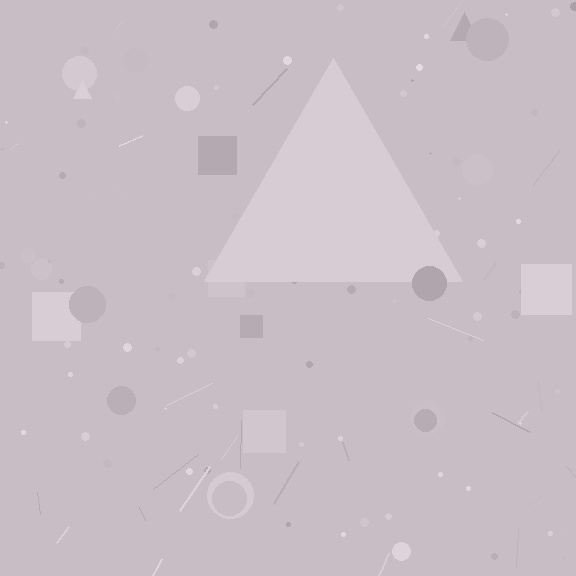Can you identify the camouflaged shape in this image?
The camouflaged shape is a triangle.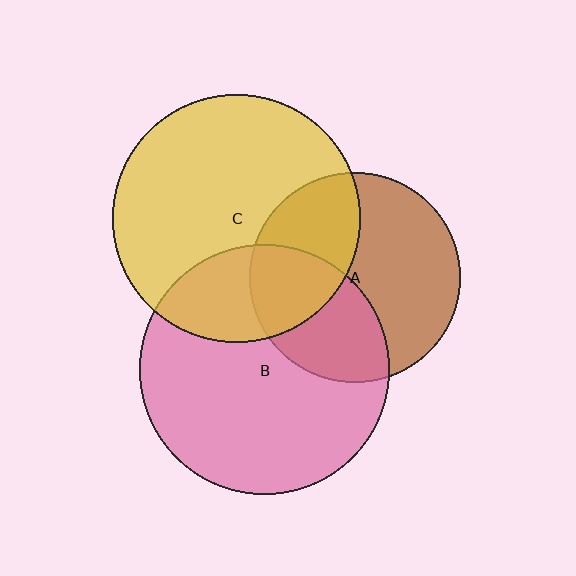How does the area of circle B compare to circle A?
Approximately 1.4 times.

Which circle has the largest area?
Circle B (pink).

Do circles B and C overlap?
Yes.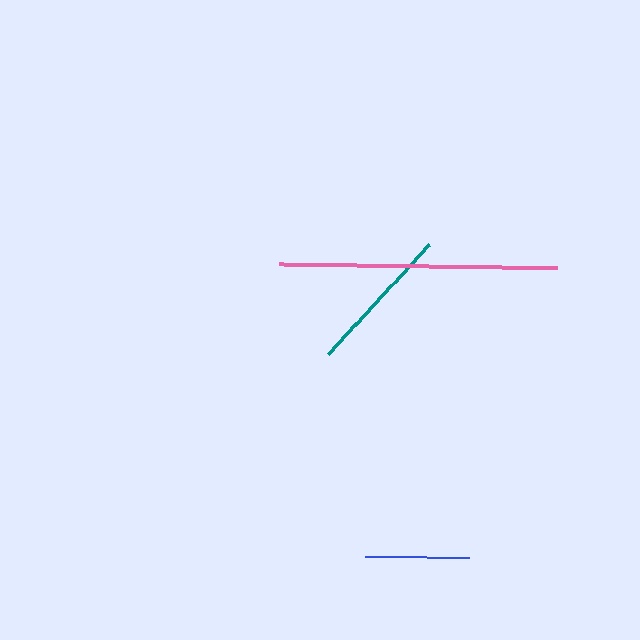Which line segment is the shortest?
The blue line is the shortest at approximately 104 pixels.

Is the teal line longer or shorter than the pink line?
The pink line is longer than the teal line.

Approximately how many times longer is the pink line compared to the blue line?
The pink line is approximately 2.7 times the length of the blue line.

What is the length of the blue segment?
The blue segment is approximately 104 pixels long.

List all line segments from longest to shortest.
From longest to shortest: pink, teal, blue.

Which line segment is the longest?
The pink line is the longest at approximately 277 pixels.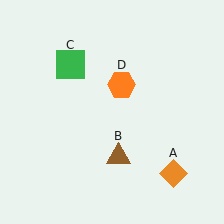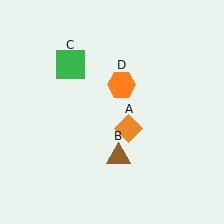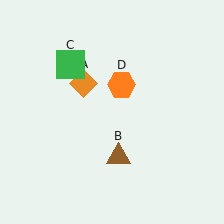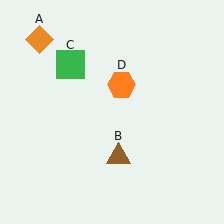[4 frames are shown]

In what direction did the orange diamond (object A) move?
The orange diamond (object A) moved up and to the left.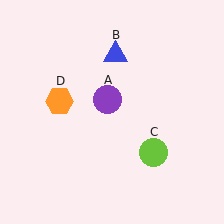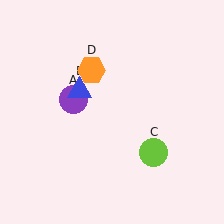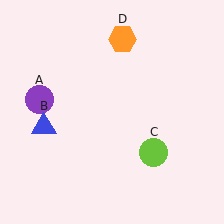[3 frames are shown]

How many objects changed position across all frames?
3 objects changed position: purple circle (object A), blue triangle (object B), orange hexagon (object D).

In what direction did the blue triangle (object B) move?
The blue triangle (object B) moved down and to the left.